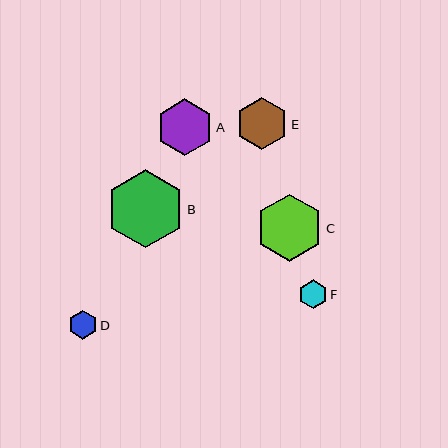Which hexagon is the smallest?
Hexagon F is the smallest with a size of approximately 29 pixels.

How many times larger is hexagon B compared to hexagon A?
Hexagon B is approximately 1.4 times the size of hexagon A.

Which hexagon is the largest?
Hexagon B is the largest with a size of approximately 78 pixels.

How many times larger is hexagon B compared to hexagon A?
Hexagon B is approximately 1.4 times the size of hexagon A.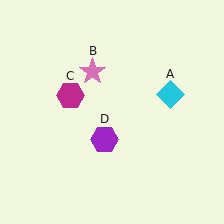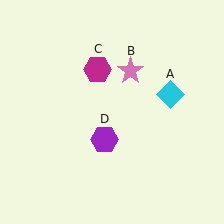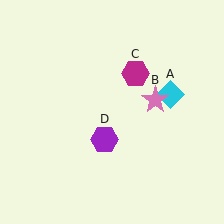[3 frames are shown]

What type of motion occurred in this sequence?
The pink star (object B), magenta hexagon (object C) rotated clockwise around the center of the scene.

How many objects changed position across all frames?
2 objects changed position: pink star (object B), magenta hexagon (object C).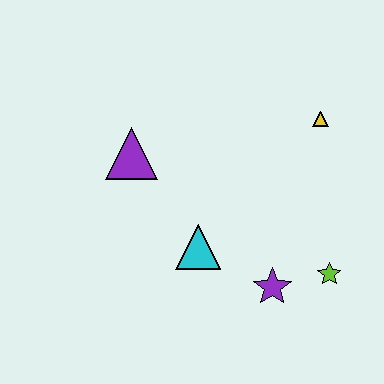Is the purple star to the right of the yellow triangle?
No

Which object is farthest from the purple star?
The purple triangle is farthest from the purple star.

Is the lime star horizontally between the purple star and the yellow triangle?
No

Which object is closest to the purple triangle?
The cyan triangle is closest to the purple triangle.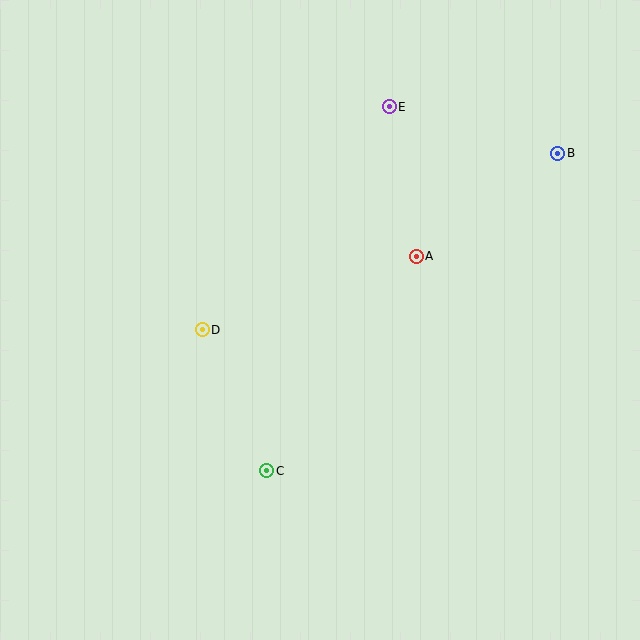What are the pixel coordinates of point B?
Point B is at (558, 153).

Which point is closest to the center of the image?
Point A at (416, 256) is closest to the center.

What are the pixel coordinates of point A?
Point A is at (416, 256).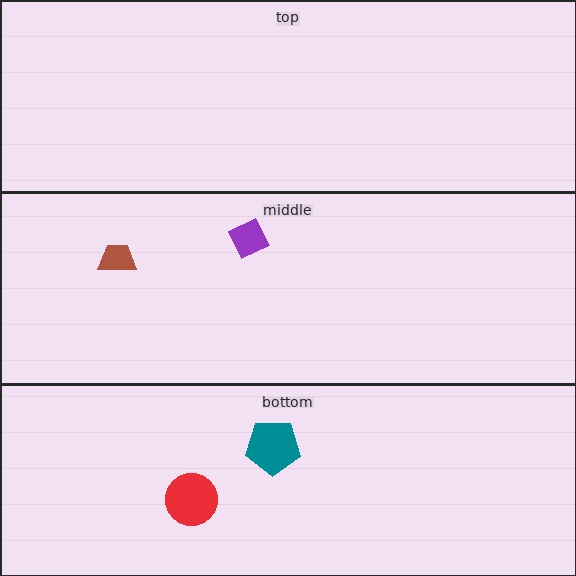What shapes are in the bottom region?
The teal pentagon, the red circle.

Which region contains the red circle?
The bottom region.